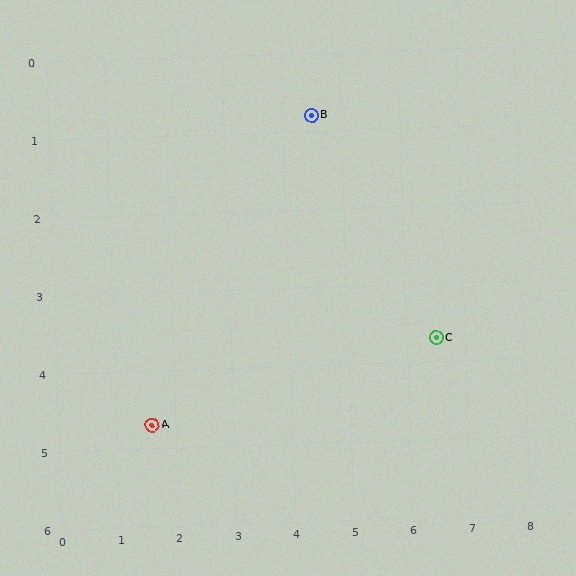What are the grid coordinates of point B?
Point B is at approximately (4.5, 0.8).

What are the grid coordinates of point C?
Point C is at approximately (6.5, 3.7).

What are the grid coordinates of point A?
Point A is at approximately (1.6, 4.7).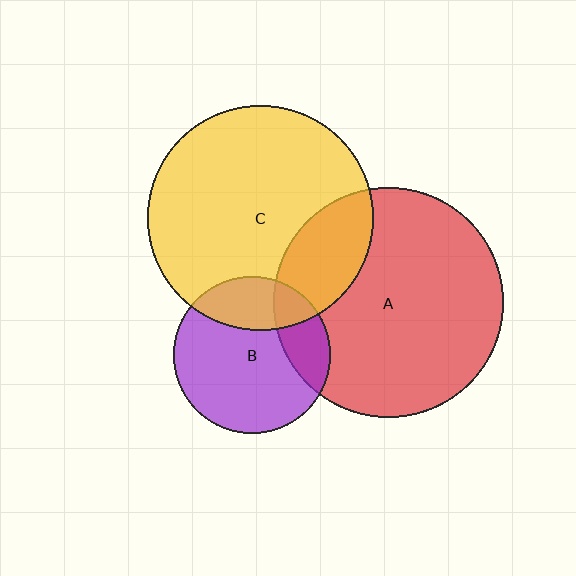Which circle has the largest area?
Circle A (red).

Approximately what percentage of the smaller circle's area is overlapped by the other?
Approximately 20%.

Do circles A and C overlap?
Yes.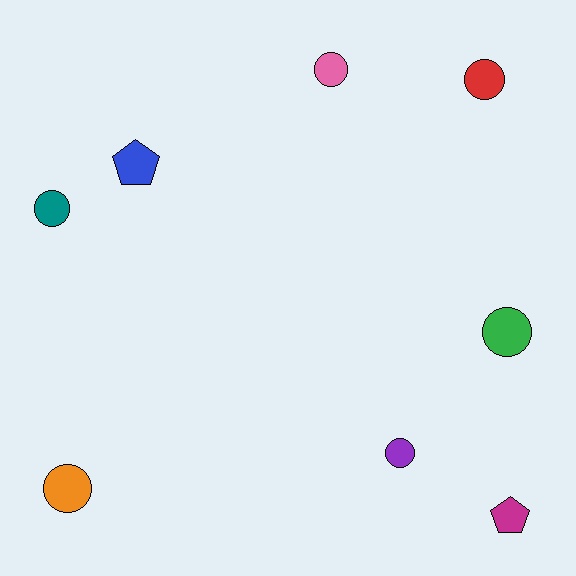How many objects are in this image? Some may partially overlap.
There are 8 objects.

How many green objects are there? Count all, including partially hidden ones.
There is 1 green object.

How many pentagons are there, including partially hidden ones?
There are 2 pentagons.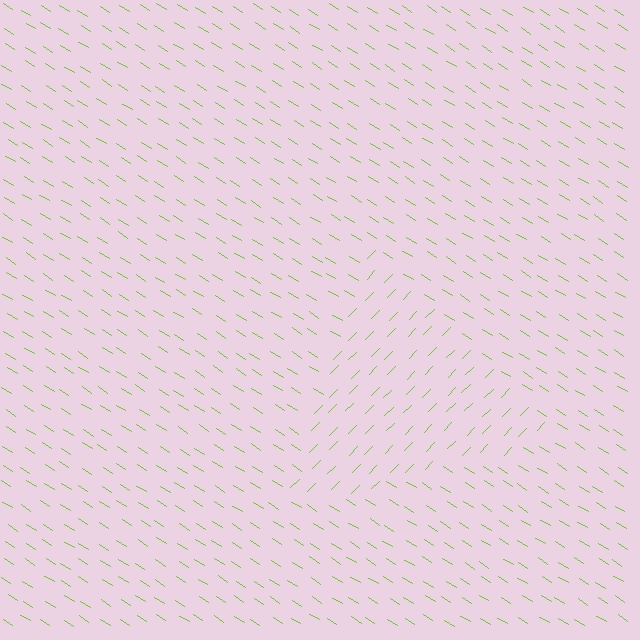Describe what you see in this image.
The image is filled with small lime line segments. A triangle region in the image has lines oriented differently from the surrounding lines, creating a visible texture boundary.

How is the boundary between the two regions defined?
The boundary is defined purely by a change in line orientation (approximately 78 degrees difference). All lines are the same color and thickness.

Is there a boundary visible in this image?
Yes, there is a texture boundary formed by a change in line orientation.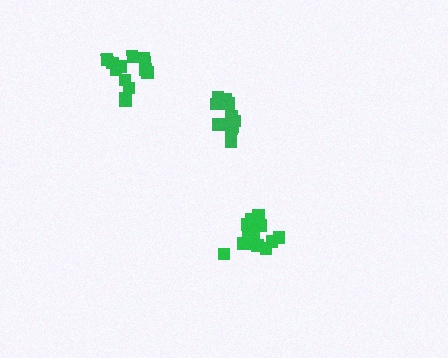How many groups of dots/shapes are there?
There are 3 groups.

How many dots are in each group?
Group 1: 11 dots, Group 2: 12 dots, Group 3: 15 dots (38 total).